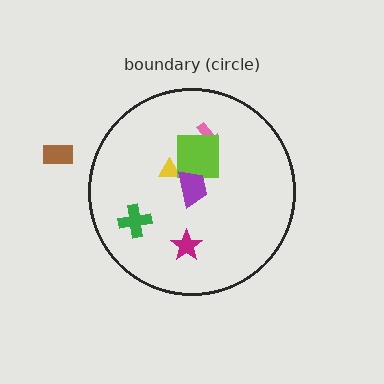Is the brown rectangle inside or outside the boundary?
Outside.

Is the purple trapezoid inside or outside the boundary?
Inside.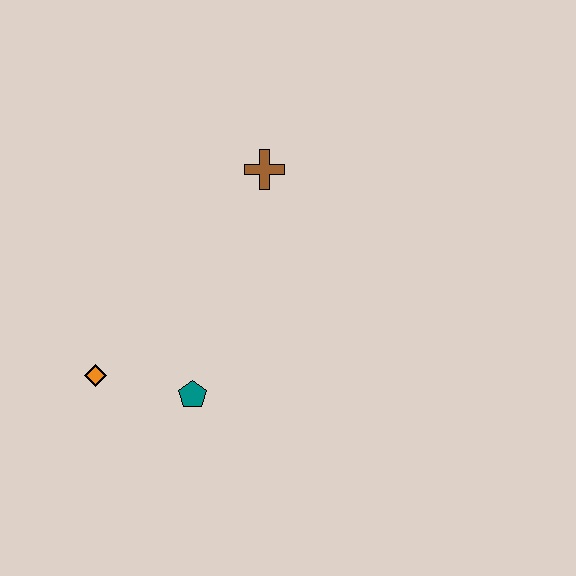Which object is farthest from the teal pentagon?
The brown cross is farthest from the teal pentagon.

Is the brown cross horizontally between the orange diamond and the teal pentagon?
No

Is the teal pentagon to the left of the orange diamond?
No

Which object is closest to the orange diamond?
The teal pentagon is closest to the orange diamond.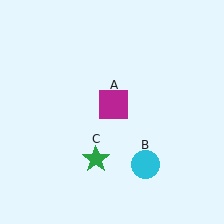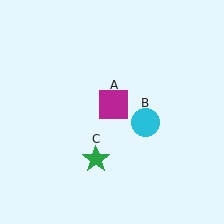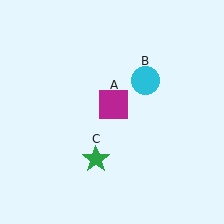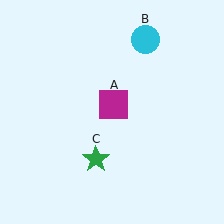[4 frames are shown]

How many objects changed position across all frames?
1 object changed position: cyan circle (object B).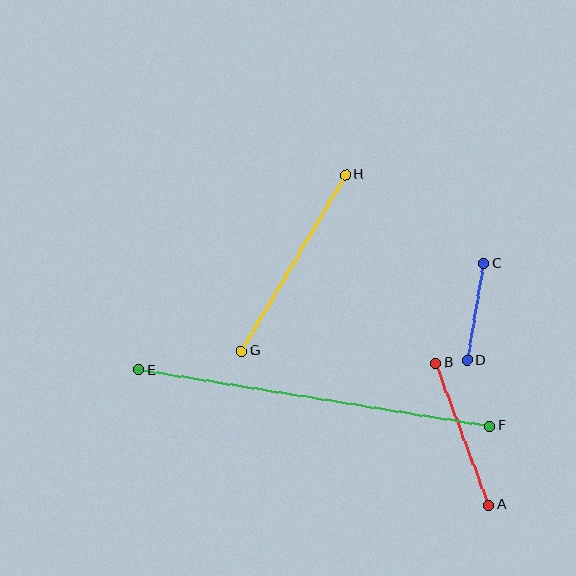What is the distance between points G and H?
The distance is approximately 205 pixels.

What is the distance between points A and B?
The distance is approximately 151 pixels.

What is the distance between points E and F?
The distance is approximately 355 pixels.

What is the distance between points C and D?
The distance is approximately 98 pixels.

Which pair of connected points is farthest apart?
Points E and F are farthest apart.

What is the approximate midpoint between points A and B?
The midpoint is at approximately (462, 434) pixels.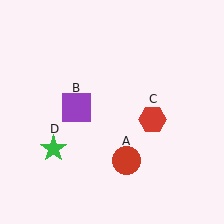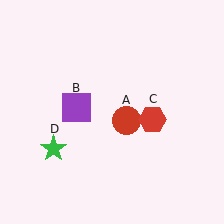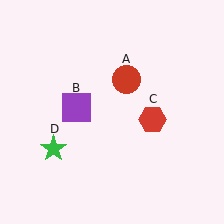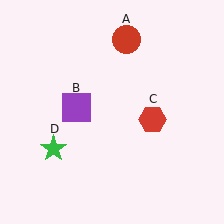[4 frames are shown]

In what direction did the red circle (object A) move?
The red circle (object A) moved up.